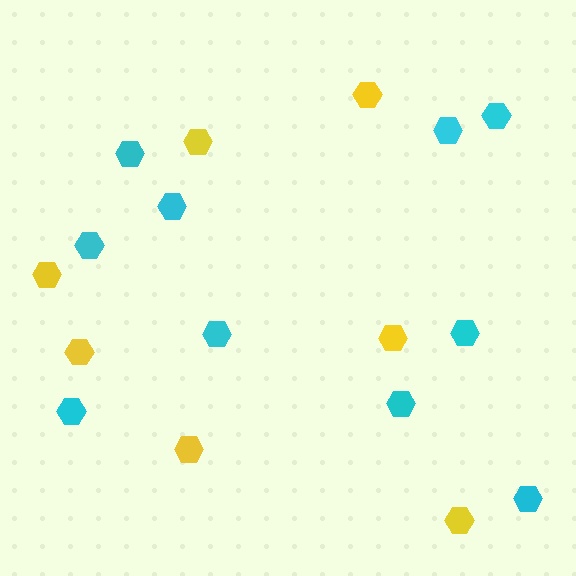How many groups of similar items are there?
There are 2 groups: one group of cyan hexagons (10) and one group of yellow hexagons (7).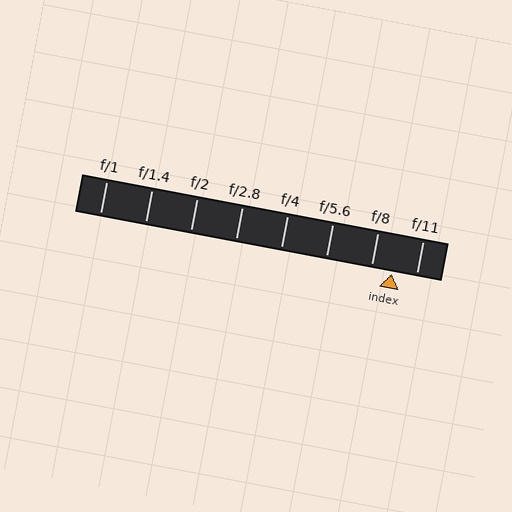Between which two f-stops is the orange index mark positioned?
The index mark is between f/8 and f/11.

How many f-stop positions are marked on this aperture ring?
There are 8 f-stop positions marked.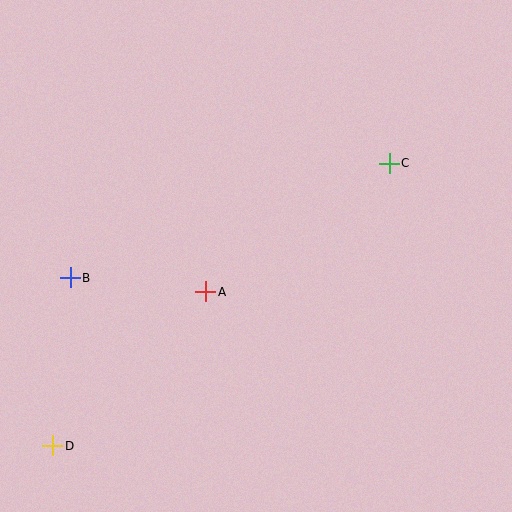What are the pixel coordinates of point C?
Point C is at (389, 163).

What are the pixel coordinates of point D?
Point D is at (53, 446).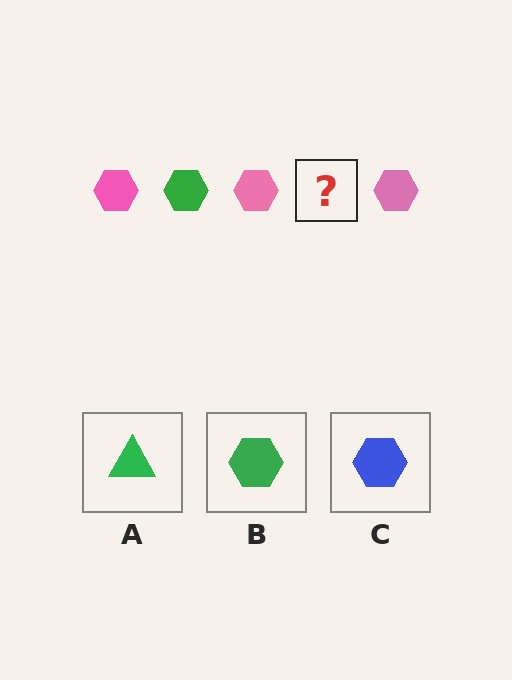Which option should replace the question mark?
Option B.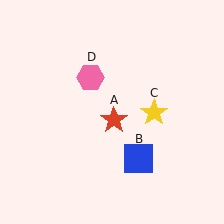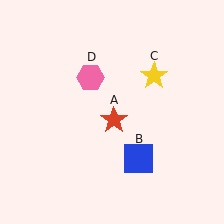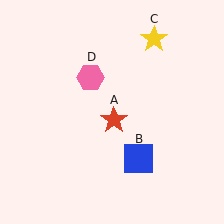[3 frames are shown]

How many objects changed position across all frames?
1 object changed position: yellow star (object C).